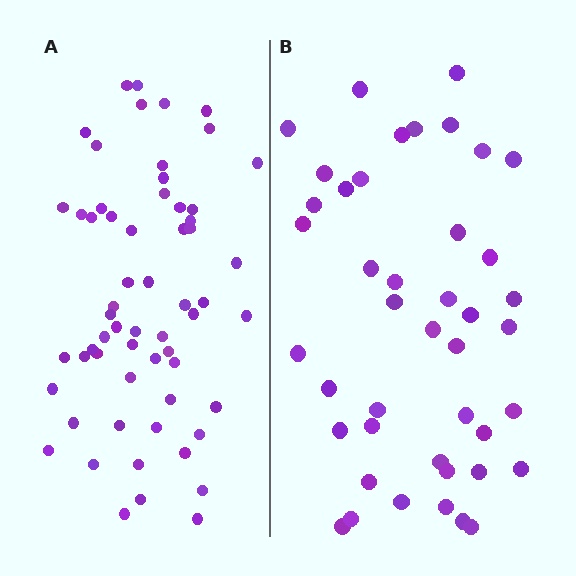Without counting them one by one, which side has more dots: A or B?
Region A (the left region) has more dots.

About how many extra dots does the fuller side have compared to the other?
Region A has approximately 15 more dots than region B.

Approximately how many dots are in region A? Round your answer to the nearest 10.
About 60 dots.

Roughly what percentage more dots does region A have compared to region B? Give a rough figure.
About 40% more.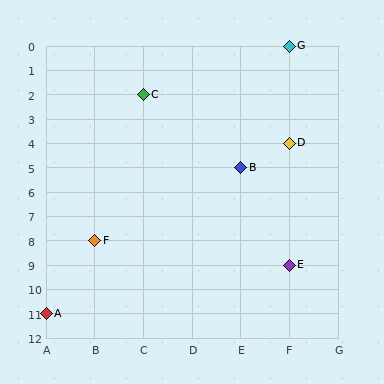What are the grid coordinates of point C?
Point C is at grid coordinates (C, 2).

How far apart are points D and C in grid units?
Points D and C are 3 columns and 2 rows apart (about 3.6 grid units diagonally).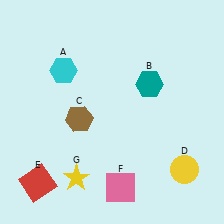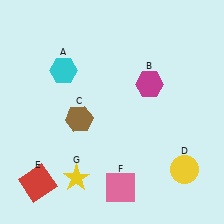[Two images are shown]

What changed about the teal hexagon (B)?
In Image 1, B is teal. In Image 2, it changed to magenta.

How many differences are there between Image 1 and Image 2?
There is 1 difference between the two images.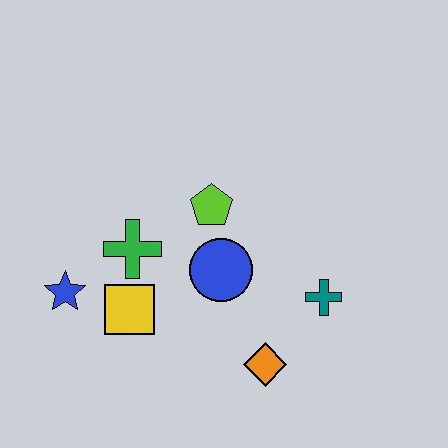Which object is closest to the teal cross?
The orange diamond is closest to the teal cross.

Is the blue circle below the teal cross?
No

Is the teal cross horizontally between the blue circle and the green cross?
No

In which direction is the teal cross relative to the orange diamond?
The teal cross is above the orange diamond.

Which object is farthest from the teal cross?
The blue star is farthest from the teal cross.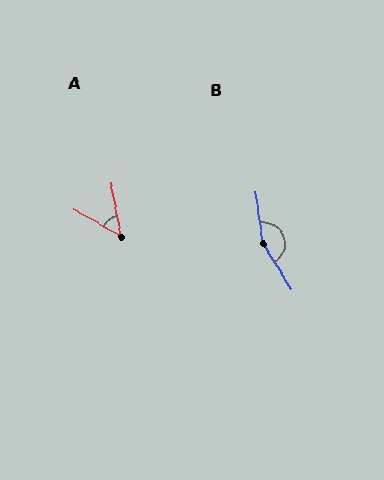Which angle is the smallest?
A, at approximately 50 degrees.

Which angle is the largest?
B, at approximately 156 degrees.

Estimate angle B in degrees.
Approximately 156 degrees.